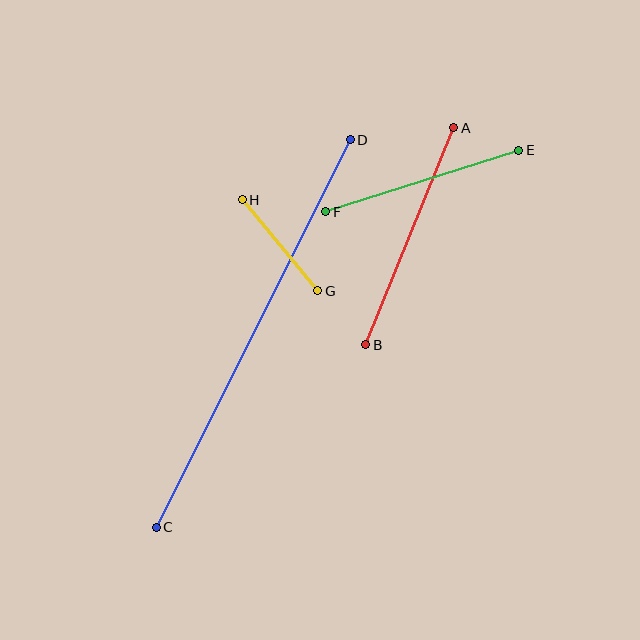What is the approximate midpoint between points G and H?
The midpoint is at approximately (280, 245) pixels.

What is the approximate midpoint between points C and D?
The midpoint is at approximately (253, 333) pixels.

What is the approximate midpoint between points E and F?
The midpoint is at approximately (422, 181) pixels.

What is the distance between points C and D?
The distance is approximately 434 pixels.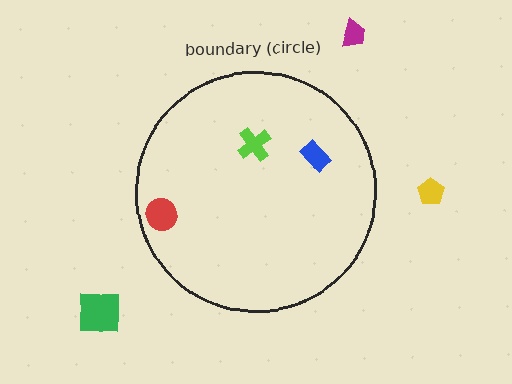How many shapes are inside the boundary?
3 inside, 3 outside.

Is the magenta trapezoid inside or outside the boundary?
Outside.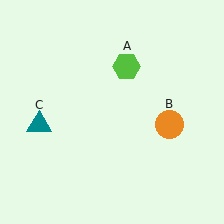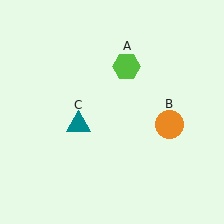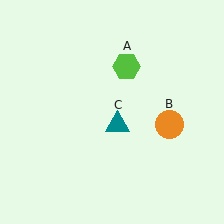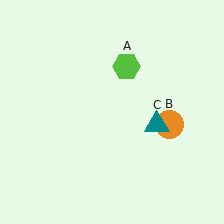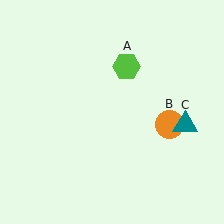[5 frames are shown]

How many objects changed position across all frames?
1 object changed position: teal triangle (object C).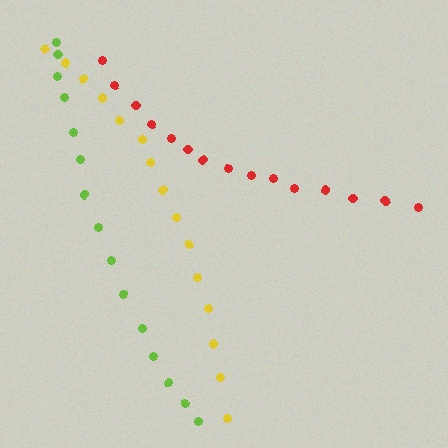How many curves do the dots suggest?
There are 3 distinct paths.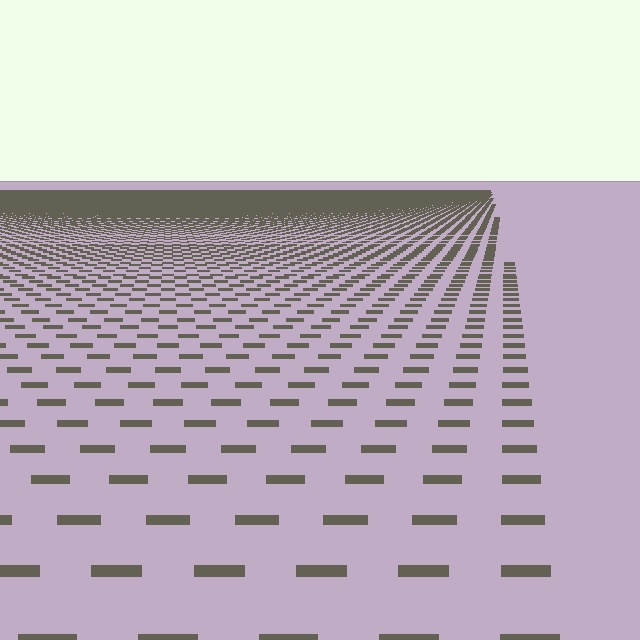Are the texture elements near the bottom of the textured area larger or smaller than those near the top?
Larger. Near the bottom, elements are closer to the viewer and appear at a bigger on-screen size.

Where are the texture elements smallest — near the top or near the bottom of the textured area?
Near the top.